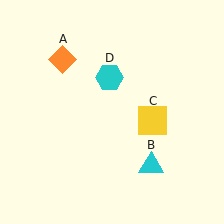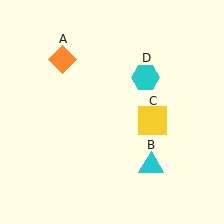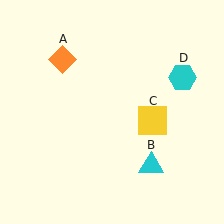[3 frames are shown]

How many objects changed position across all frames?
1 object changed position: cyan hexagon (object D).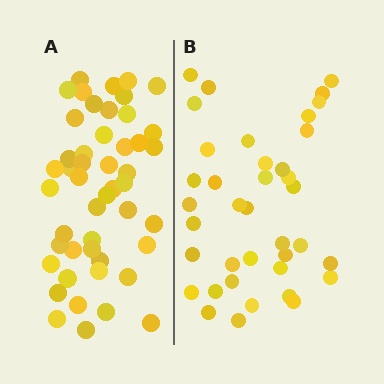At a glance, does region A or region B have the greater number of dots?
Region A (the left region) has more dots.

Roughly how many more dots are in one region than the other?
Region A has roughly 10 or so more dots than region B.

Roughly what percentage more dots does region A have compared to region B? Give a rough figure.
About 25% more.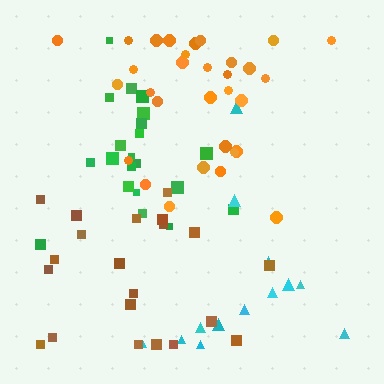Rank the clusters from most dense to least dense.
orange, green, brown, cyan.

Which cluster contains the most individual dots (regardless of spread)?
Orange (32).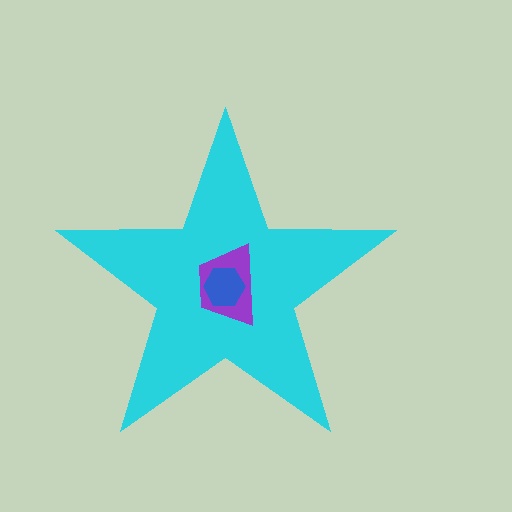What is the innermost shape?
The blue hexagon.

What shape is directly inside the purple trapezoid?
The blue hexagon.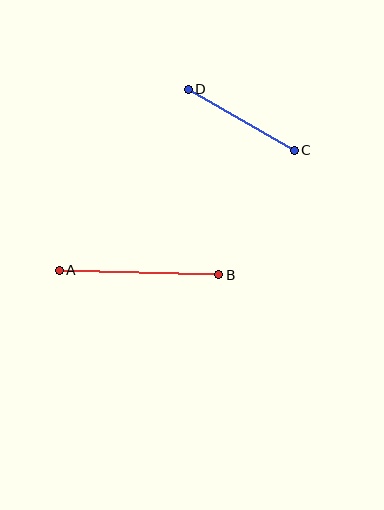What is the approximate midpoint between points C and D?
The midpoint is at approximately (241, 120) pixels.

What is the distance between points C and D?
The distance is approximately 122 pixels.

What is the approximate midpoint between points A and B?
The midpoint is at approximately (139, 273) pixels.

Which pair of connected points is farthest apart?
Points A and B are farthest apart.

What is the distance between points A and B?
The distance is approximately 160 pixels.